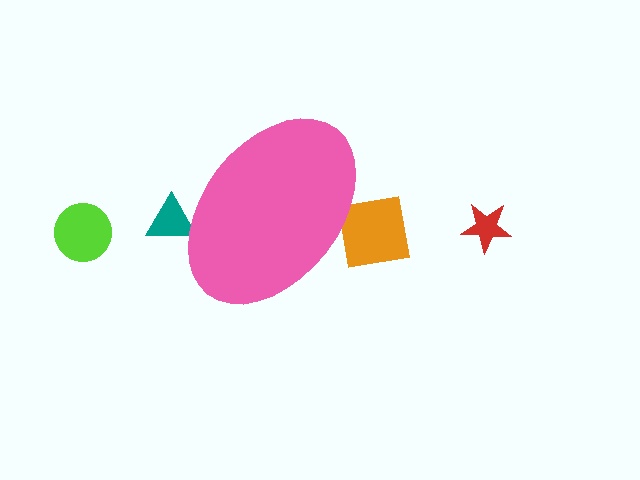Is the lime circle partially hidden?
No, the lime circle is fully visible.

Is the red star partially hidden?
No, the red star is fully visible.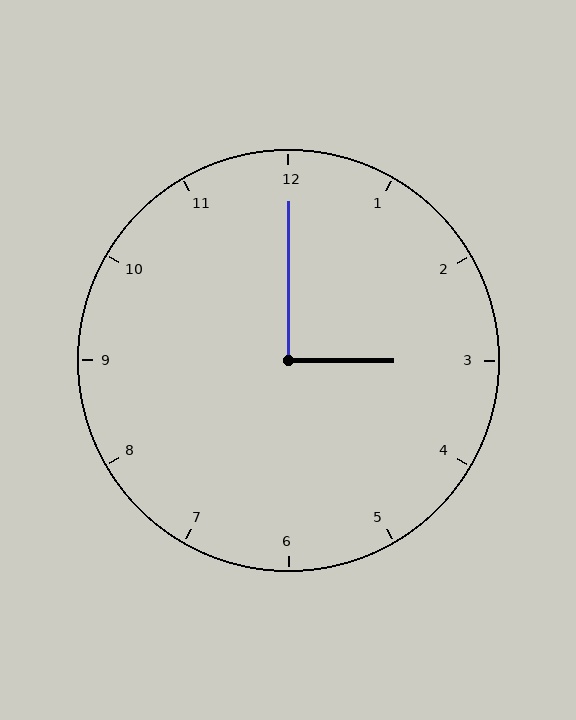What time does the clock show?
3:00.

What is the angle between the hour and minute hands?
Approximately 90 degrees.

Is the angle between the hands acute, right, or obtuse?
It is right.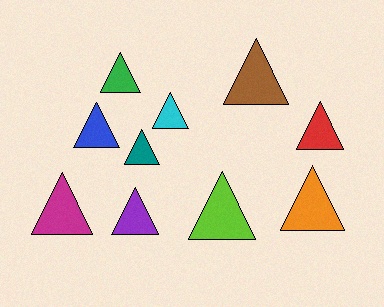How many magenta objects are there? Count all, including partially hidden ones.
There is 1 magenta object.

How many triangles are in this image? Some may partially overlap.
There are 10 triangles.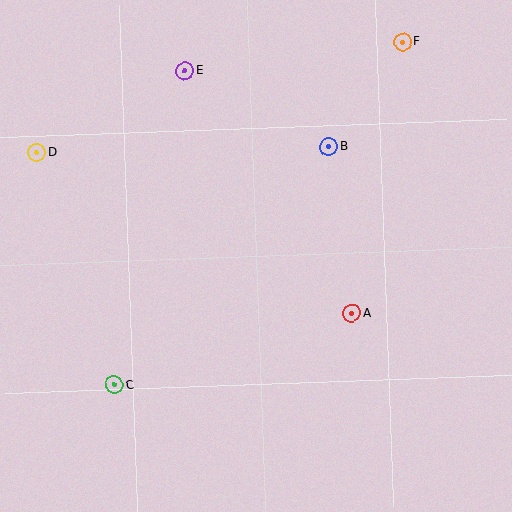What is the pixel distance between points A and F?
The distance between A and F is 276 pixels.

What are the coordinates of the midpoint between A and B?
The midpoint between A and B is at (340, 230).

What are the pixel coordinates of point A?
Point A is at (352, 313).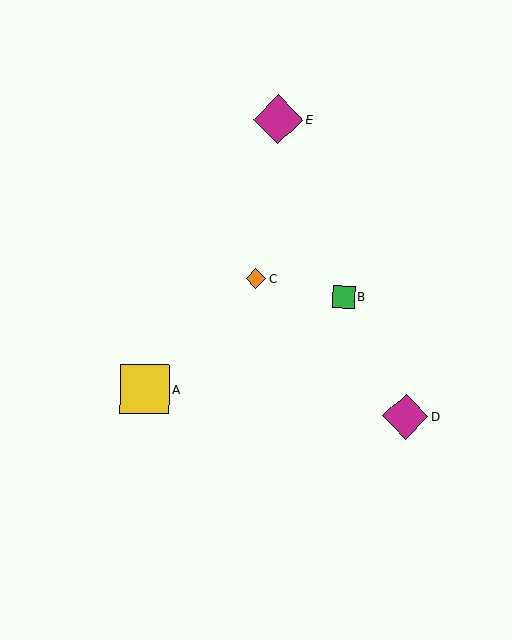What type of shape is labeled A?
Shape A is a yellow square.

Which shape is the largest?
The yellow square (labeled A) is the largest.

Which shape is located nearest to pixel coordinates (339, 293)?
The green square (labeled B) at (343, 297) is nearest to that location.